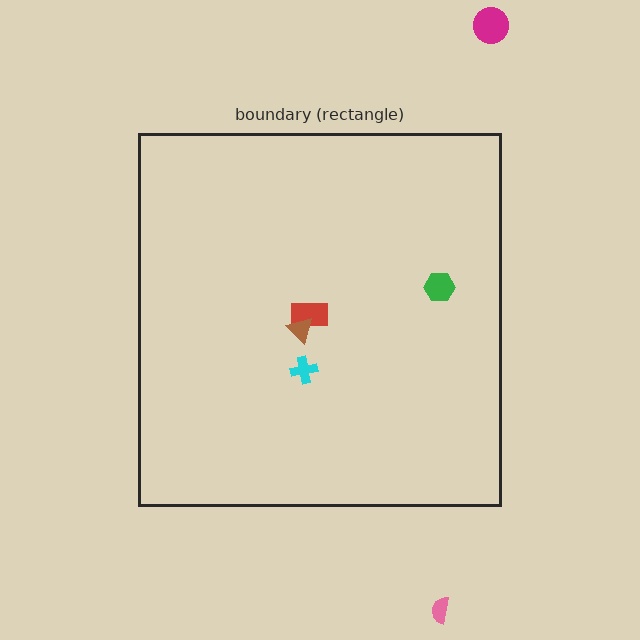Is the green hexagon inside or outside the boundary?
Inside.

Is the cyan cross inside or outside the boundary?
Inside.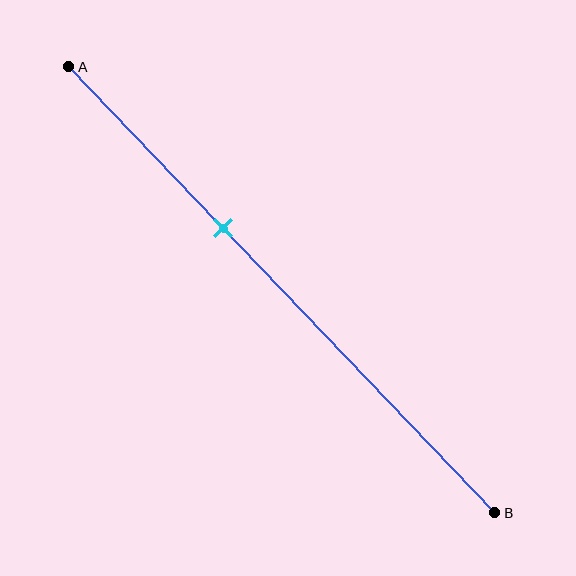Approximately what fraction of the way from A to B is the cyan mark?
The cyan mark is approximately 35% of the way from A to B.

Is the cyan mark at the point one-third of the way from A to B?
Yes, the mark is approximately at the one-third point.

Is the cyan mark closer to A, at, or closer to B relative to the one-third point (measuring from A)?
The cyan mark is approximately at the one-third point of segment AB.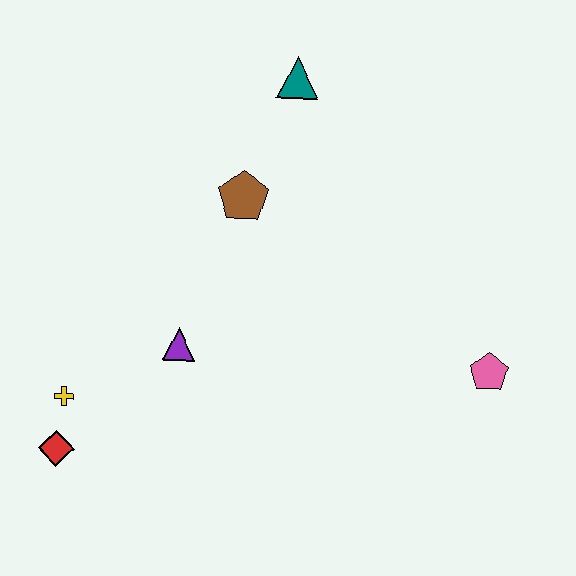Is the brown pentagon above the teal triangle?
No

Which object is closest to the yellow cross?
The red diamond is closest to the yellow cross.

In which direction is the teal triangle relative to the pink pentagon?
The teal triangle is above the pink pentagon.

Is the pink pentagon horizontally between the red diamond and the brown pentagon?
No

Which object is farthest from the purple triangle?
The pink pentagon is farthest from the purple triangle.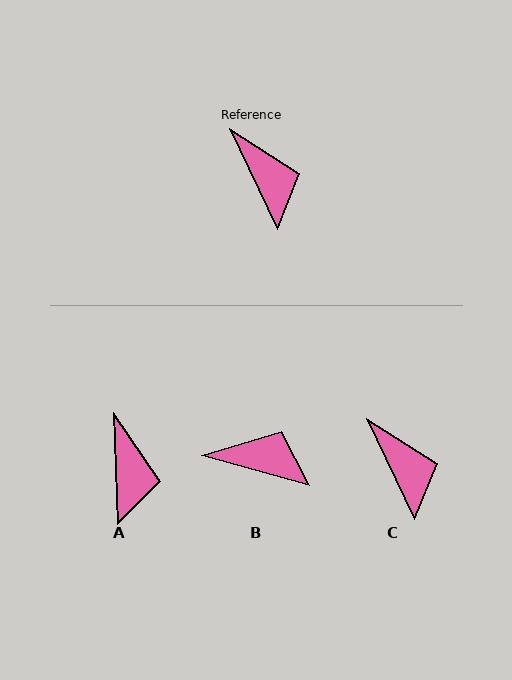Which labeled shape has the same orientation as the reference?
C.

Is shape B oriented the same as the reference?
No, it is off by about 49 degrees.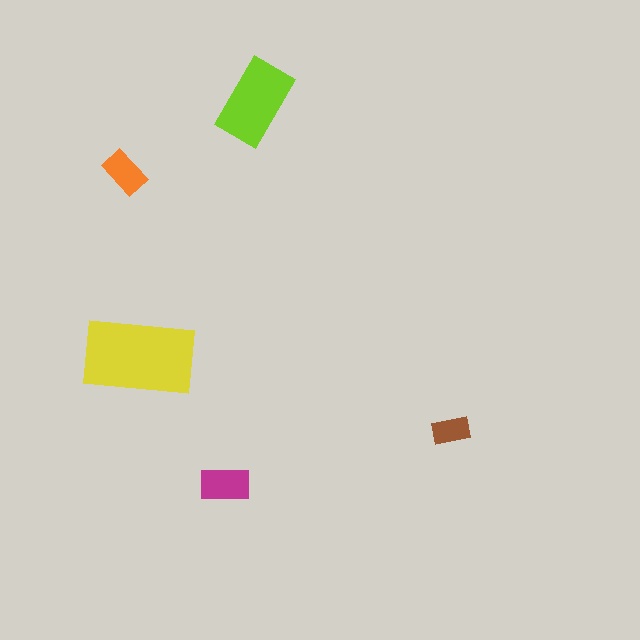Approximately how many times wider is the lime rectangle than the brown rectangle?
About 2 times wider.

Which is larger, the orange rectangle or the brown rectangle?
The orange one.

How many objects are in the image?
There are 5 objects in the image.